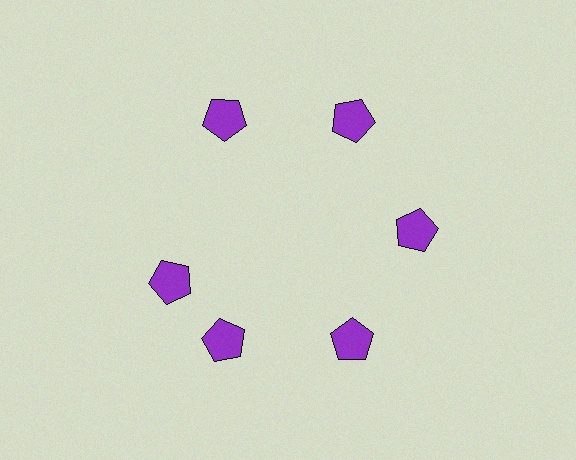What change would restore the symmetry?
The symmetry would be restored by rotating it back into even spacing with its neighbors so that all 6 pentagons sit at equal angles and equal distance from the center.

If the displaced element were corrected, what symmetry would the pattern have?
It would have 6-fold rotational symmetry — the pattern would map onto itself every 60 degrees.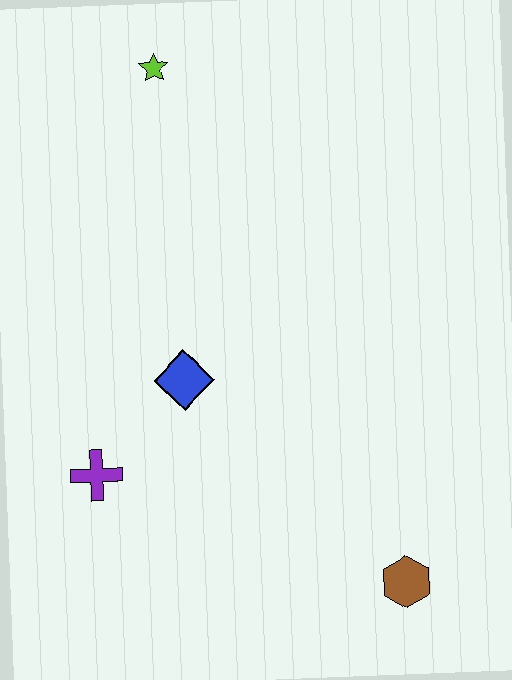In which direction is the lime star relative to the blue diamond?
The lime star is above the blue diamond.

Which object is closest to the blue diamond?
The purple cross is closest to the blue diamond.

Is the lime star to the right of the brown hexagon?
No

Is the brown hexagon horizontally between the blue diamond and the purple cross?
No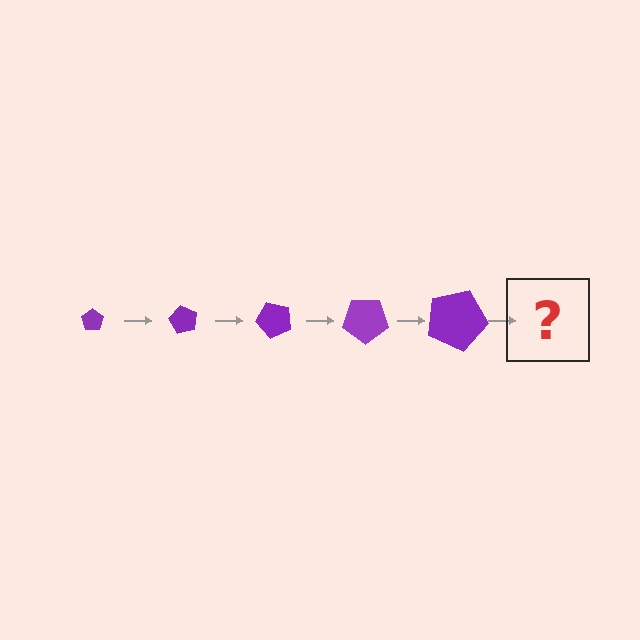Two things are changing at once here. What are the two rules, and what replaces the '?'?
The two rules are that the pentagon grows larger each step and it rotates 60 degrees each step. The '?' should be a pentagon, larger than the previous one and rotated 300 degrees from the start.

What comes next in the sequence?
The next element should be a pentagon, larger than the previous one and rotated 300 degrees from the start.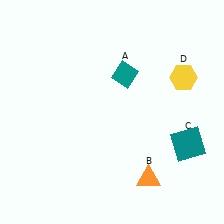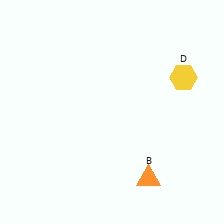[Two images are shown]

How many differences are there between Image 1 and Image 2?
There are 2 differences between the two images.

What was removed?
The teal diamond (A), the teal square (C) were removed in Image 2.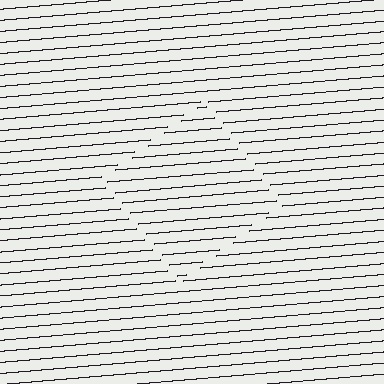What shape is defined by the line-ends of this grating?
An illusory square. The interior of the shape contains the same grating, shifted by half a period — the contour is defined by the phase discontinuity where line-ends from the inner and outer gratings abut.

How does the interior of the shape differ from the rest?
The interior of the shape contains the same grating, shifted by half a period — the contour is defined by the phase discontinuity where line-ends from the inner and outer gratings abut.